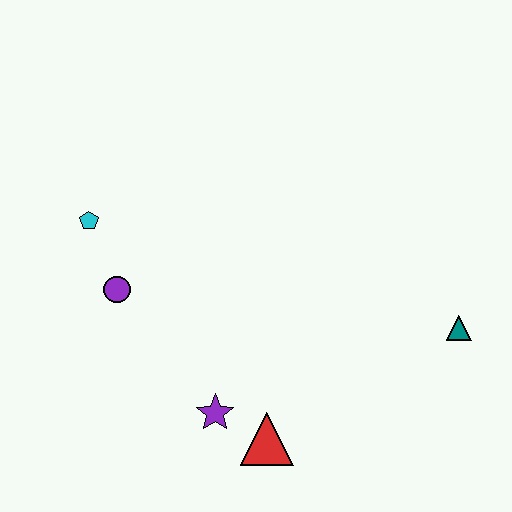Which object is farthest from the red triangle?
The cyan pentagon is farthest from the red triangle.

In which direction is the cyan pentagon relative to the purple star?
The cyan pentagon is above the purple star.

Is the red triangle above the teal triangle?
No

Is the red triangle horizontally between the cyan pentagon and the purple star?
No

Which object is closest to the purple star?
The red triangle is closest to the purple star.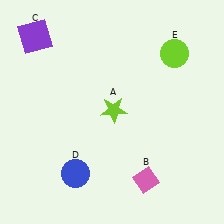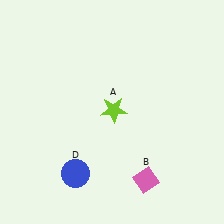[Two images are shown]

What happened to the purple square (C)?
The purple square (C) was removed in Image 2. It was in the top-left area of Image 1.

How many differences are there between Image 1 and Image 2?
There are 2 differences between the two images.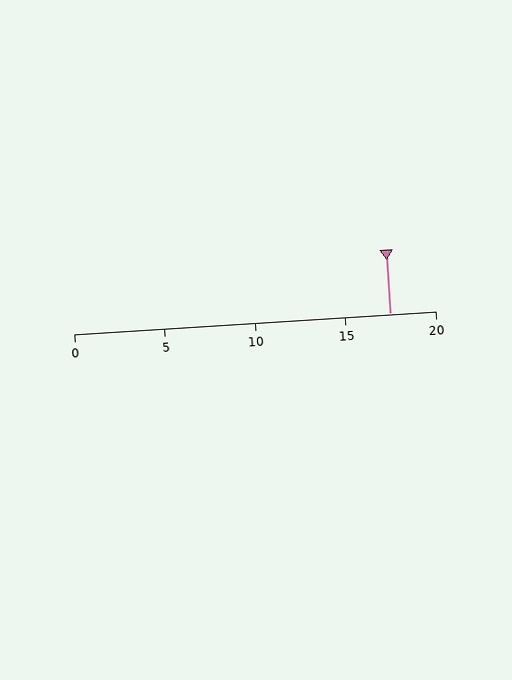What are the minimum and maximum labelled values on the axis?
The axis runs from 0 to 20.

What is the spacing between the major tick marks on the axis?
The major ticks are spaced 5 apart.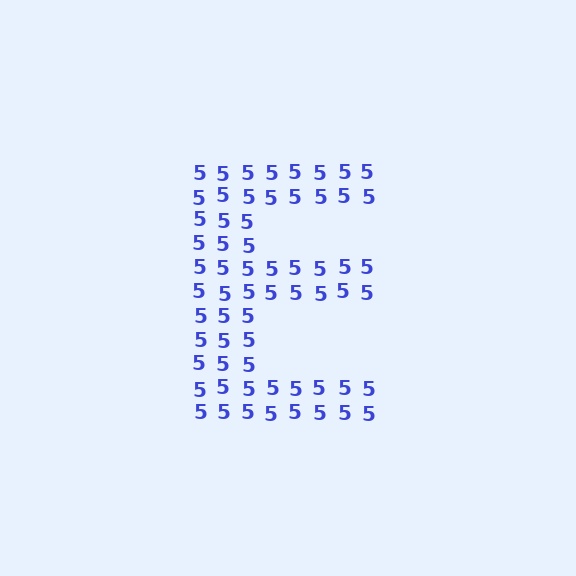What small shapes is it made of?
It is made of small digit 5's.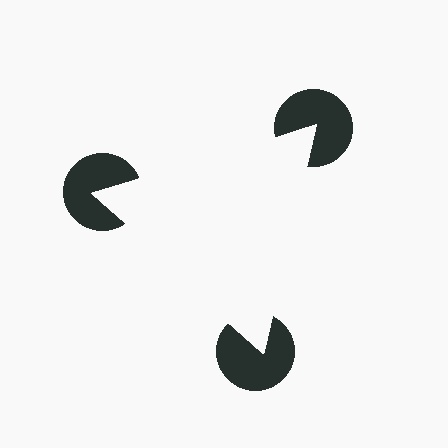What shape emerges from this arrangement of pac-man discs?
An illusory triangle — its edges are inferred from the aligned wedge cuts in the pac-man discs, not physically drawn.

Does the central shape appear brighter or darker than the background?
It typically appears slightly brighter than the background, even though no actual brightness change is drawn.